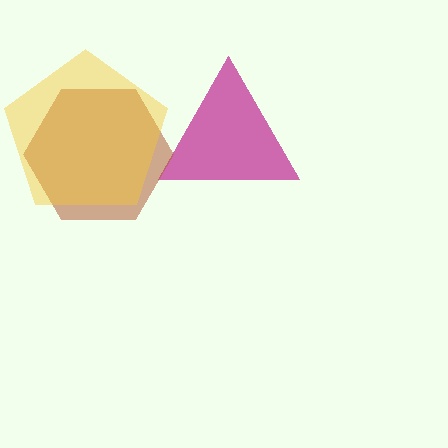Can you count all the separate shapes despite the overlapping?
Yes, there are 3 separate shapes.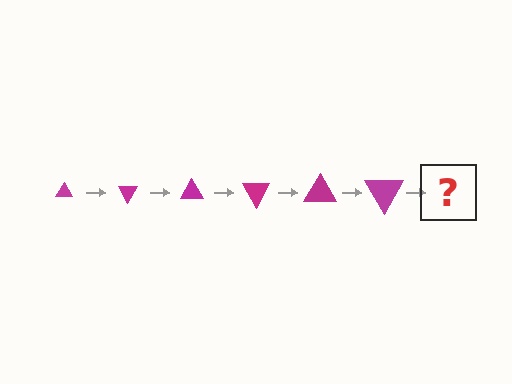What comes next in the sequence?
The next element should be a triangle, larger than the previous one and rotated 360 degrees from the start.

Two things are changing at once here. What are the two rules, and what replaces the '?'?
The two rules are that the triangle grows larger each step and it rotates 60 degrees each step. The '?' should be a triangle, larger than the previous one and rotated 360 degrees from the start.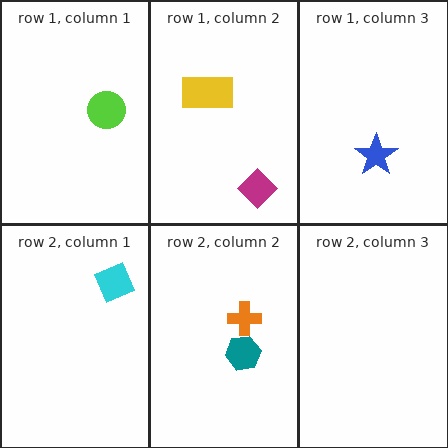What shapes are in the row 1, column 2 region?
The magenta diamond, the yellow rectangle.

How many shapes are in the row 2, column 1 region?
1.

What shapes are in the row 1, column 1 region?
The lime circle.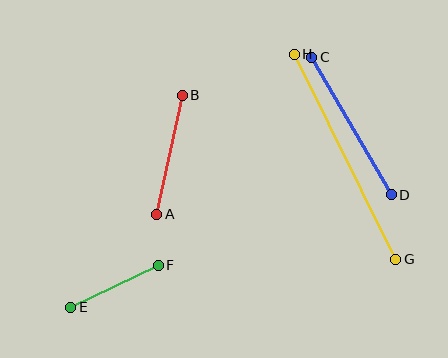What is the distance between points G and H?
The distance is approximately 229 pixels.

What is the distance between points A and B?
The distance is approximately 121 pixels.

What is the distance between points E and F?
The distance is approximately 97 pixels.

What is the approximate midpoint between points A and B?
The midpoint is at approximately (169, 155) pixels.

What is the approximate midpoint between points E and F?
The midpoint is at approximately (115, 286) pixels.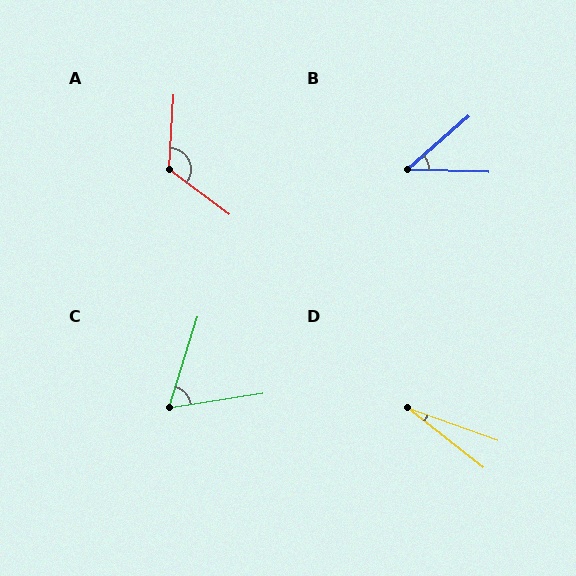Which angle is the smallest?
D, at approximately 18 degrees.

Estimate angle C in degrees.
Approximately 64 degrees.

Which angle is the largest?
A, at approximately 124 degrees.